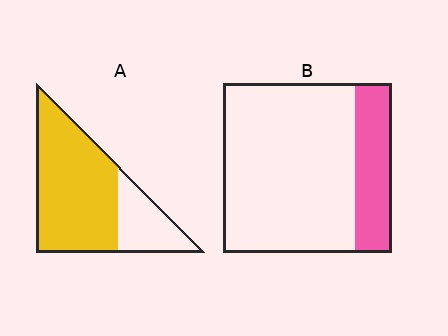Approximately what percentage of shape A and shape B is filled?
A is approximately 75% and B is approximately 20%.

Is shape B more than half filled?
No.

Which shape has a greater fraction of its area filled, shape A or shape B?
Shape A.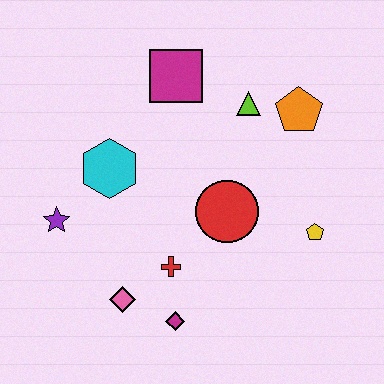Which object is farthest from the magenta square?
The magenta diamond is farthest from the magenta square.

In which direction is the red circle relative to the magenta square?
The red circle is below the magenta square.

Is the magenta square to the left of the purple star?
No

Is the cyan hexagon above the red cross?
Yes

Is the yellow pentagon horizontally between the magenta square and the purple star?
No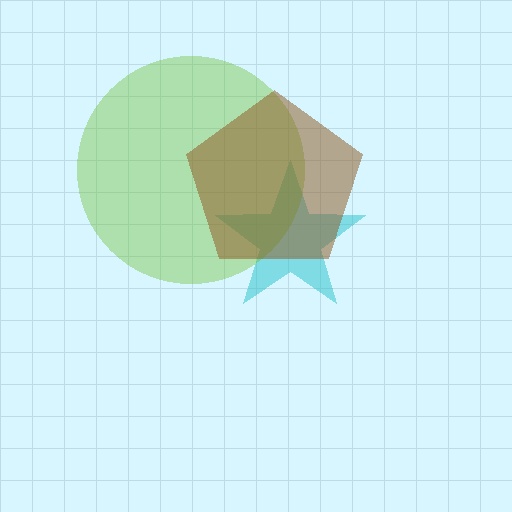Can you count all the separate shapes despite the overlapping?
Yes, there are 3 separate shapes.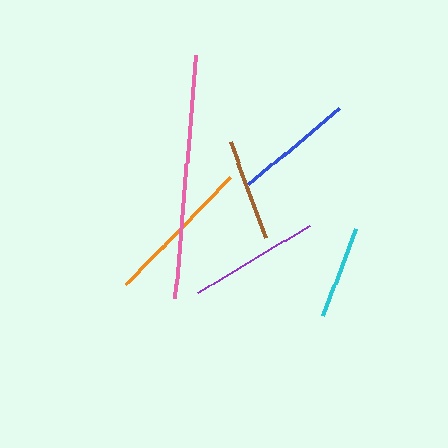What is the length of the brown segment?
The brown segment is approximately 103 pixels long.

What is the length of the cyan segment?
The cyan segment is approximately 92 pixels long.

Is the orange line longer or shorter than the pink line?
The pink line is longer than the orange line.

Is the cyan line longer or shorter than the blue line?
The blue line is longer than the cyan line.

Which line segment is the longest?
The pink line is the longest at approximately 244 pixels.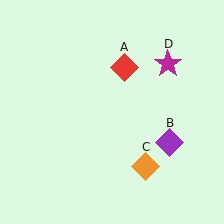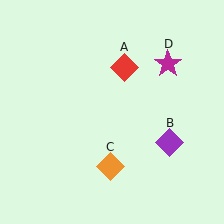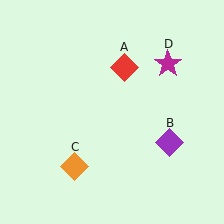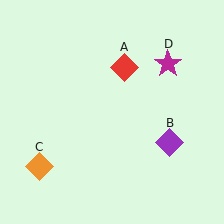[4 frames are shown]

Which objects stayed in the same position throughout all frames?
Red diamond (object A) and purple diamond (object B) and magenta star (object D) remained stationary.